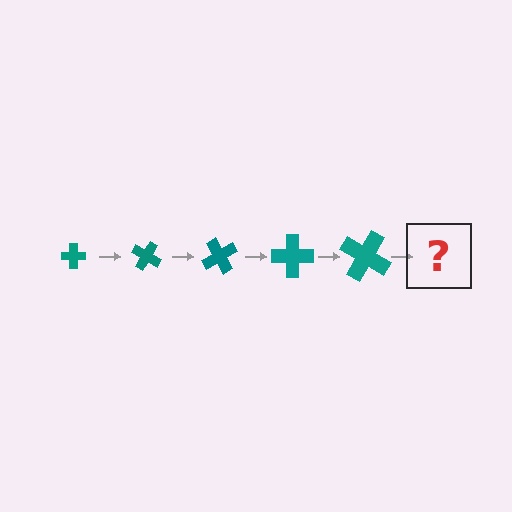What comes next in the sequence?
The next element should be a cross, larger than the previous one and rotated 150 degrees from the start.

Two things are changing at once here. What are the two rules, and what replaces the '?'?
The two rules are that the cross grows larger each step and it rotates 30 degrees each step. The '?' should be a cross, larger than the previous one and rotated 150 degrees from the start.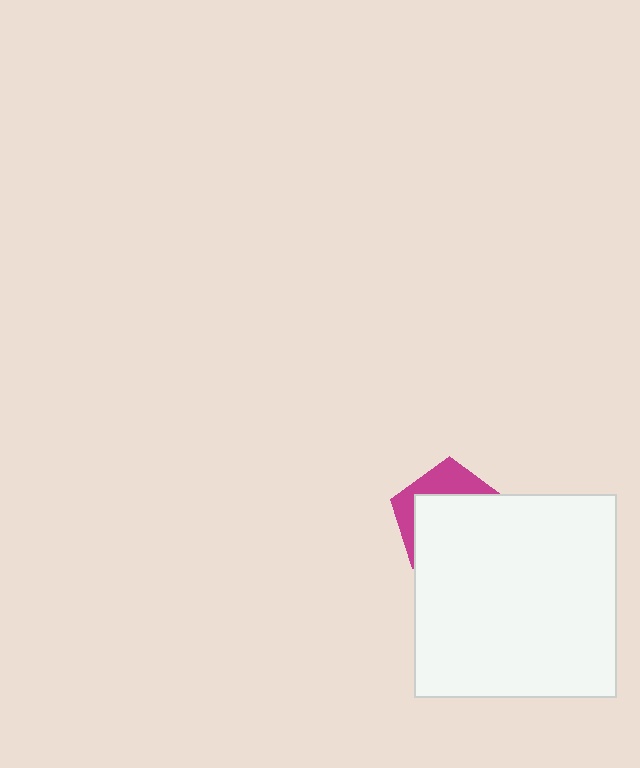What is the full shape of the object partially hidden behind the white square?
The partially hidden object is a magenta pentagon.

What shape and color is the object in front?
The object in front is a white square.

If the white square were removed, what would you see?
You would see the complete magenta pentagon.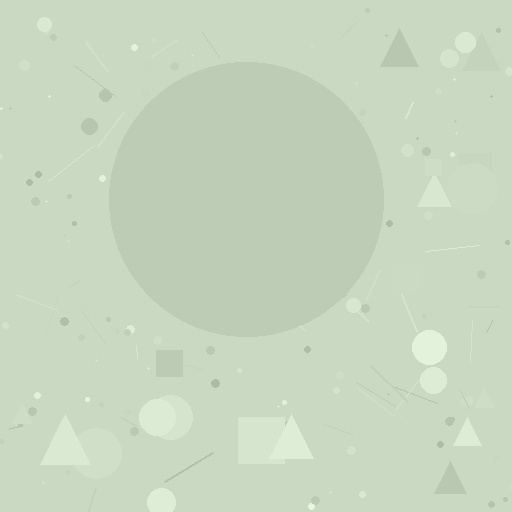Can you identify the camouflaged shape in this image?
The camouflaged shape is a circle.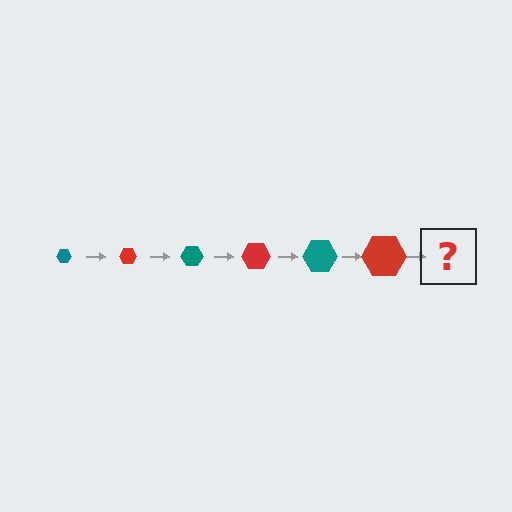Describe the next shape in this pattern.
It should be a teal hexagon, larger than the previous one.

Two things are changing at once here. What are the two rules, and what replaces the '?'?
The two rules are that the hexagon grows larger each step and the color cycles through teal and red. The '?' should be a teal hexagon, larger than the previous one.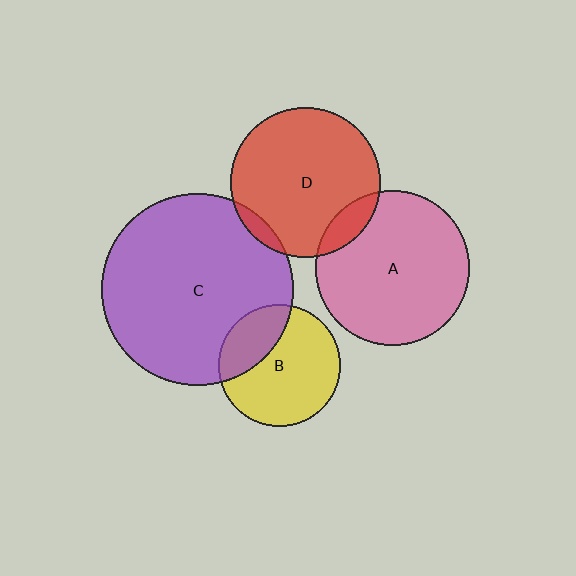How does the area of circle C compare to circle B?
Approximately 2.5 times.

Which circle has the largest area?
Circle C (purple).